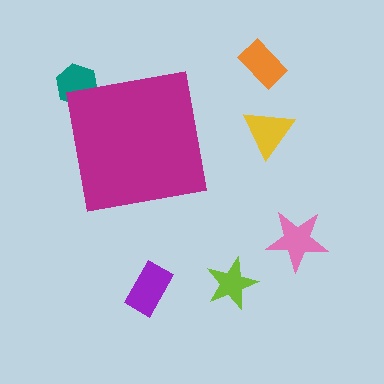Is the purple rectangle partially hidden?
No, the purple rectangle is fully visible.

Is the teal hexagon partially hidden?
Yes, the teal hexagon is partially hidden behind the magenta square.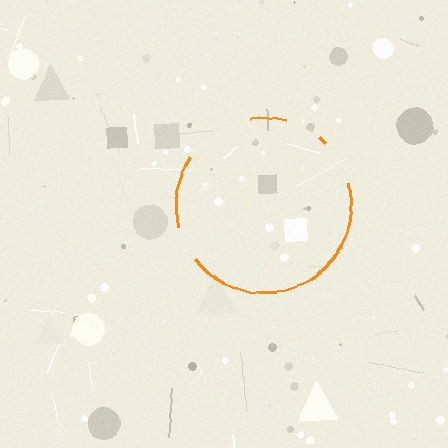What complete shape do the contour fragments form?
The contour fragments form a circle.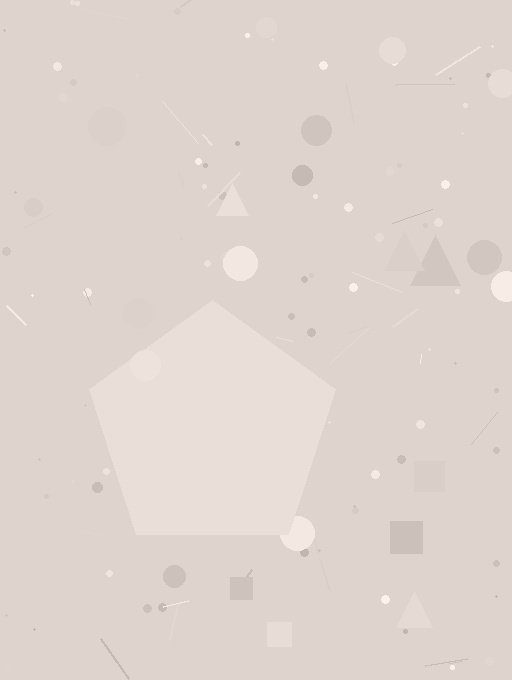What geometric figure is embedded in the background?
A pentagon is embedded in the background.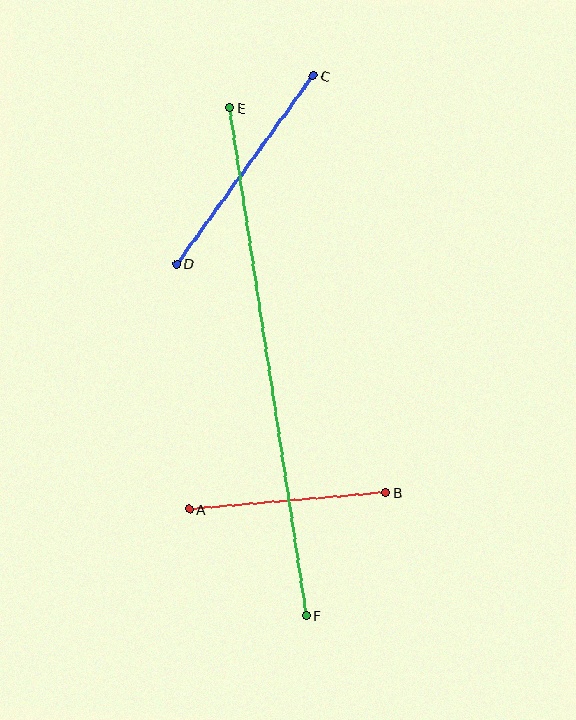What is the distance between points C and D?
The distance is approximately 233 pixels.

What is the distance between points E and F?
The distance is approximately 513 pixels.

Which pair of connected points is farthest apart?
Points E and F are farthest apart.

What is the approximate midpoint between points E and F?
The midpoint is at approximately (268, 362) pixels.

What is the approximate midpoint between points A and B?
The midpoint is at approximately (287, 501) pixels.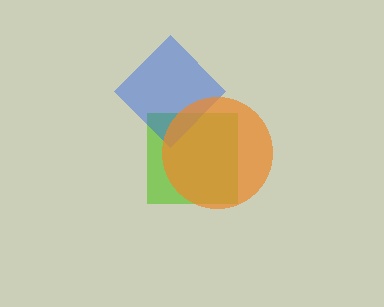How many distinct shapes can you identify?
There are 3 distinct shapes: a lime square, a blue diamond, an orange circle.